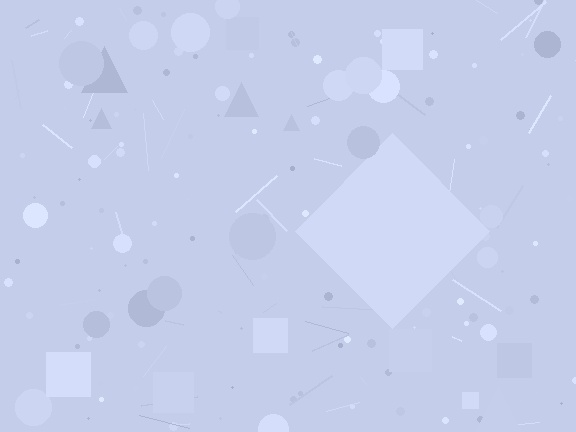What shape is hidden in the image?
A diamond is hidden in the image.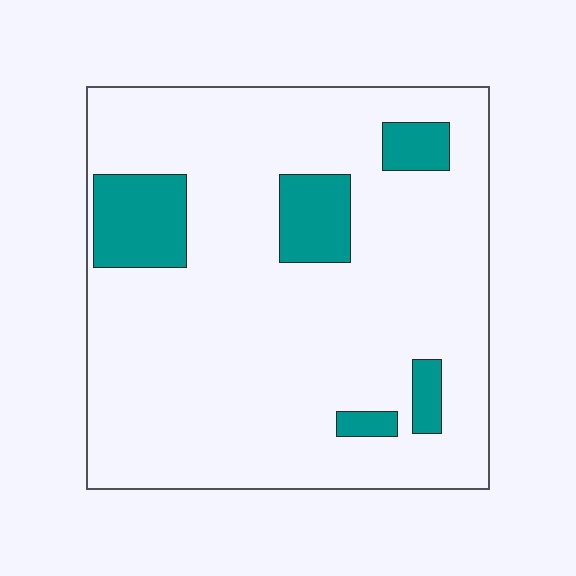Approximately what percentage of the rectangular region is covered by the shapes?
Approximately 15%.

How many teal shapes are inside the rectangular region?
5.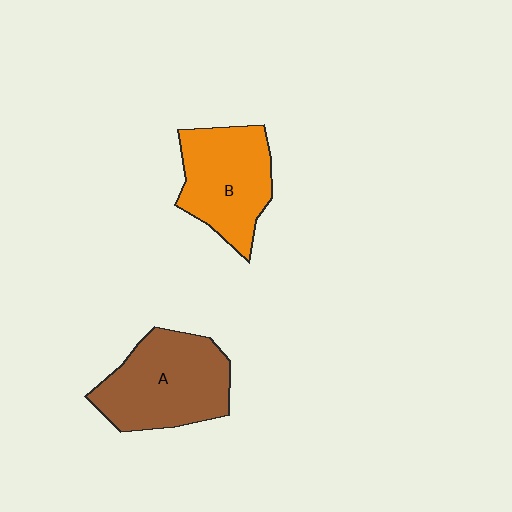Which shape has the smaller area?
Shape B (orange).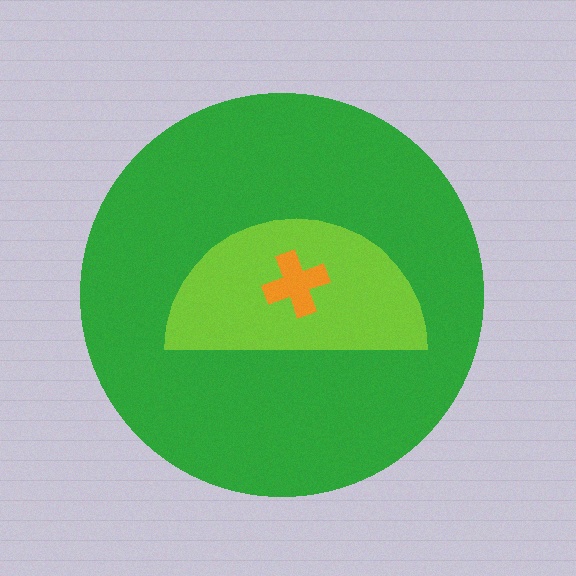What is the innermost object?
The orange cross.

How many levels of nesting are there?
3.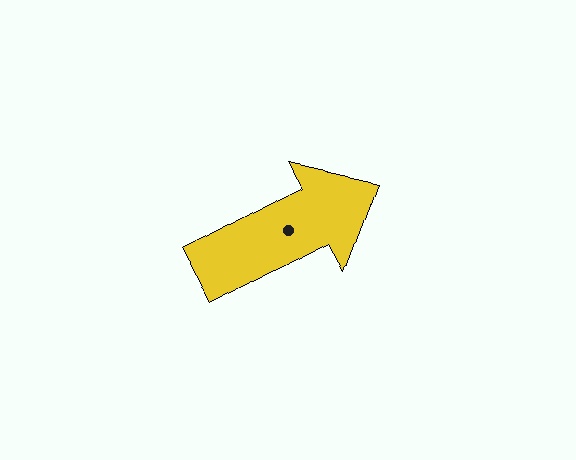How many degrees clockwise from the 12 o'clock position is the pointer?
Approximately 62 degrees.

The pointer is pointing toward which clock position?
Roughly 2 o'clock.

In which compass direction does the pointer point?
Northeast.